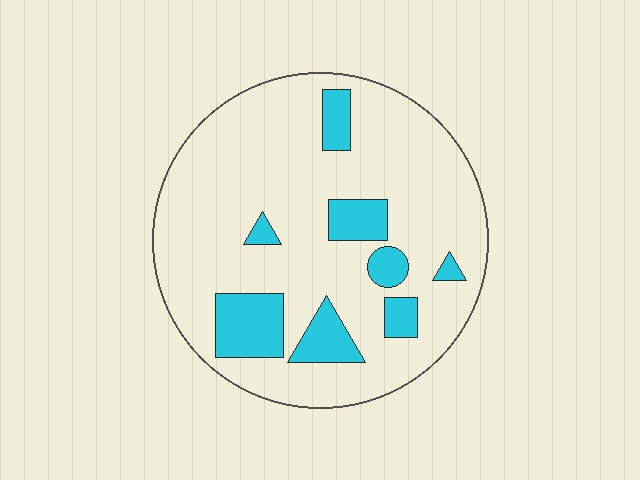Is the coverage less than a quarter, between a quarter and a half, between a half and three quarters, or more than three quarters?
Less than a quarter.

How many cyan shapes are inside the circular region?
8.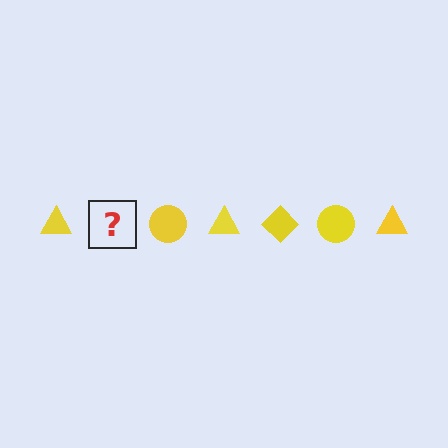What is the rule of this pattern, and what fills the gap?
The rule is that the pattern cycles through triangle, diamond, circle shapes in yellow. The gap should be filled with a yellow diamond.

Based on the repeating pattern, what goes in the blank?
The blank should be a yellow diamond.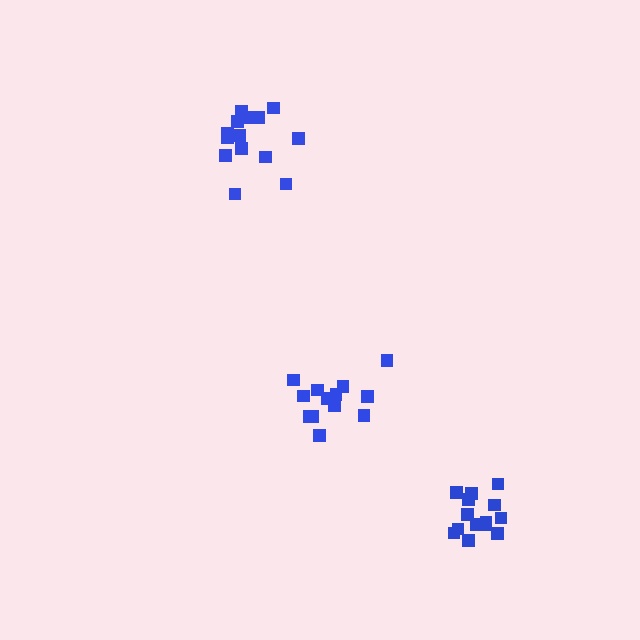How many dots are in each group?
Group 1: 14 dots, Group 2: 13 dots, Group 3: 14 dots (41 total).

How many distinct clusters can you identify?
There are 3 distinct clusters.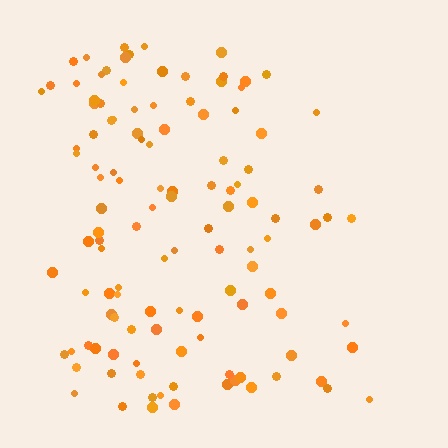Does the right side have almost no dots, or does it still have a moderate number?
Still a moderate number, just noticeably fewer than the left.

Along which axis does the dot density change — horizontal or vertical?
Horizontal.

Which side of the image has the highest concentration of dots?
The left.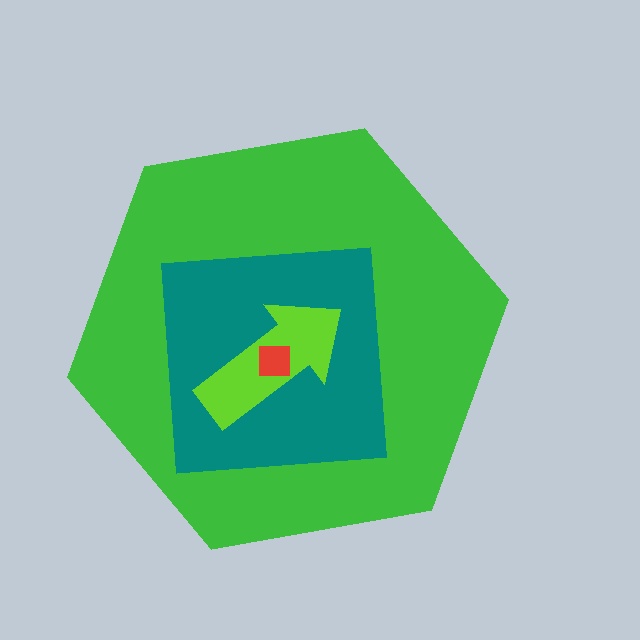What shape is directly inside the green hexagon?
The teal square.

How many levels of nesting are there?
4.